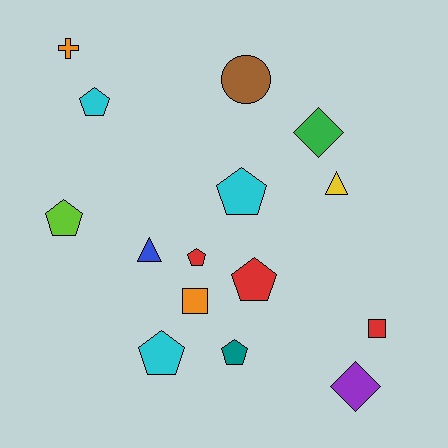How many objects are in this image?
There are 15 objects.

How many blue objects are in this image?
There is 1 blue object.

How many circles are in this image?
There is 1 circle.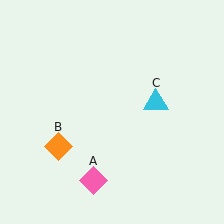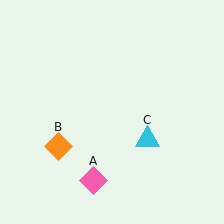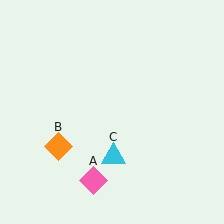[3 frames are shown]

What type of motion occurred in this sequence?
The cyan triangle (object C) rotated clockwise around the center of the scene.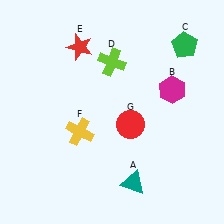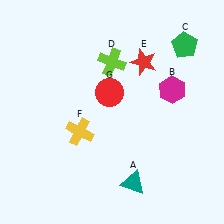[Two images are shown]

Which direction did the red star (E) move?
The red star (E) moved right.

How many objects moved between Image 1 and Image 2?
2 objects moved between the two images.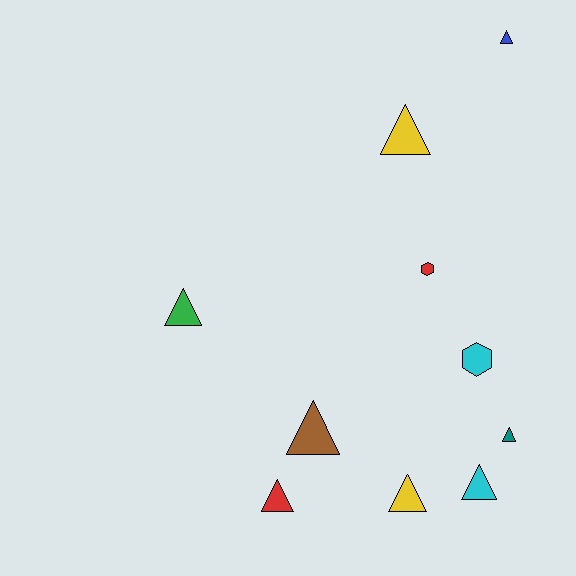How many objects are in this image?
There are 10 objects.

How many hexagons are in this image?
There are 2 hexagons.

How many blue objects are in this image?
There is 1 blue object.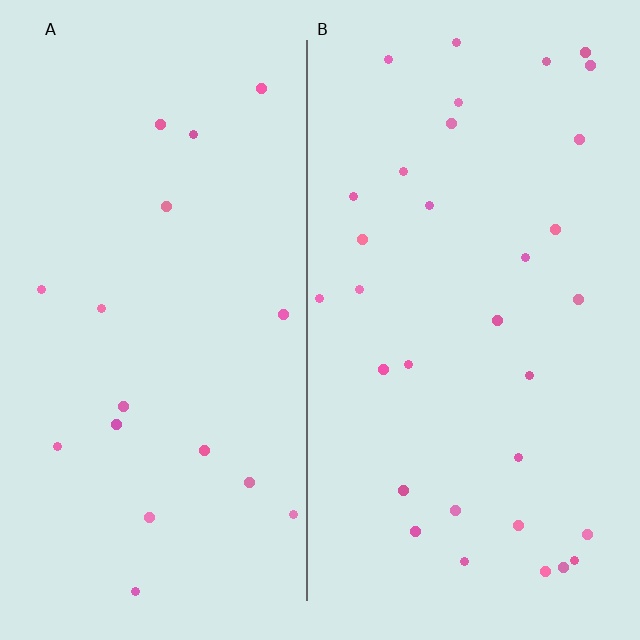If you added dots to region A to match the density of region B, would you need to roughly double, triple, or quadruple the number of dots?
Approximately double.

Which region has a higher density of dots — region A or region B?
B (the right).